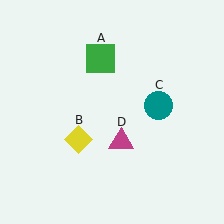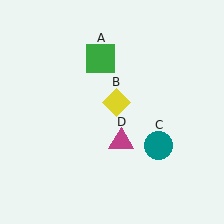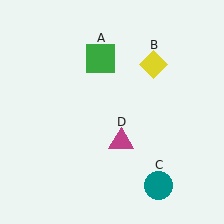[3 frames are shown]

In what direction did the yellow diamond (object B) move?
The yellow diamond (object B) moved up and to the right.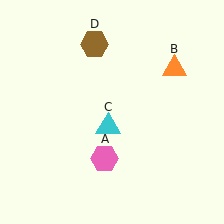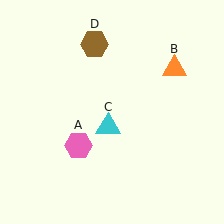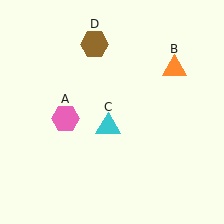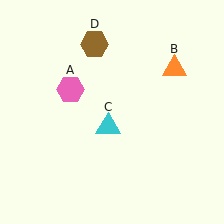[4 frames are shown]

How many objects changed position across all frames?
1 object changed position: pink hexagon (object A).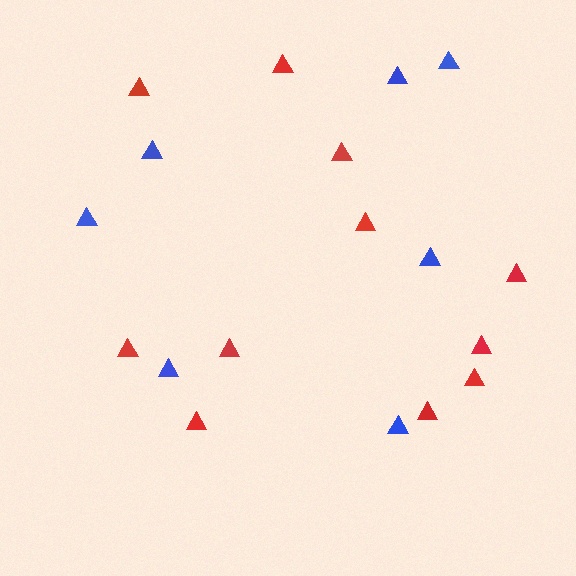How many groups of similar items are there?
There are 2 groups: one group of red triangles (11) and one group of blue triangles (7).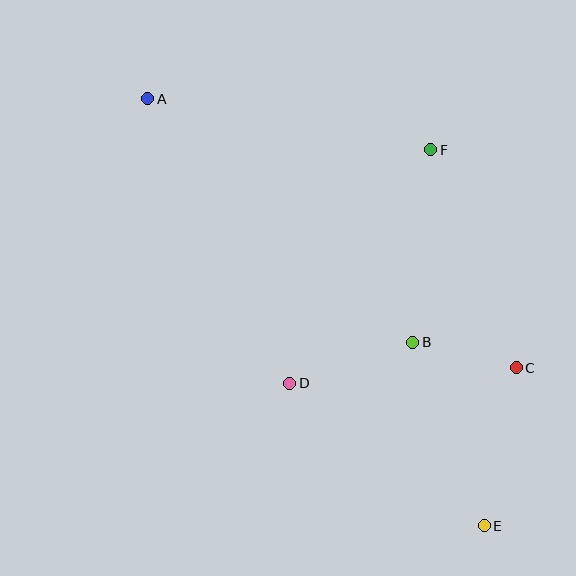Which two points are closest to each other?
Points B and C are closest to each other.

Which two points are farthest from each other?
Points A and E are farthest from each other.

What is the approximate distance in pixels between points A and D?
The distance between A and D is approximately 318 pixels.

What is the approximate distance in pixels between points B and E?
The distance between B and E is approximately 197 pixels.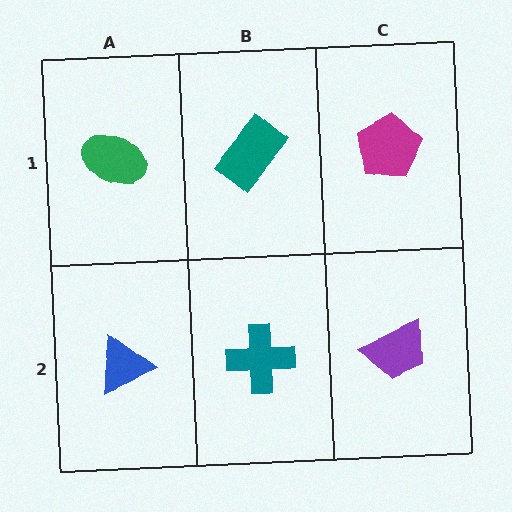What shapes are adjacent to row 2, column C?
A magenta pentagon (row 1, column C), a teal cross (row 2, column B).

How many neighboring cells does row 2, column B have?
3.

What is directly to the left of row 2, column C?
A teal cross.